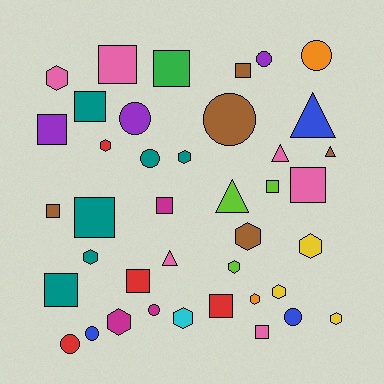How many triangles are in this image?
There are 5 triangles.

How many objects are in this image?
There are 40 objects.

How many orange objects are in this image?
There are 2 orange objects.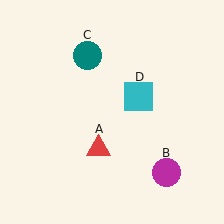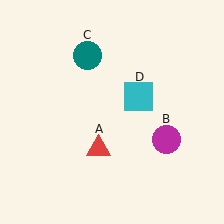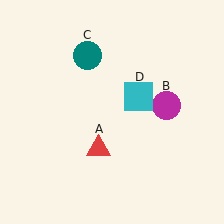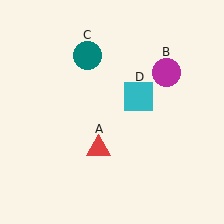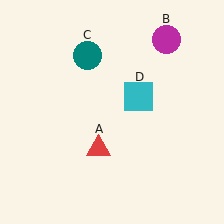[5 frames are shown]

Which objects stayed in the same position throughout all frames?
Red triangle (object A) and teal circle (object C) and cyan square (object D) remained stationary.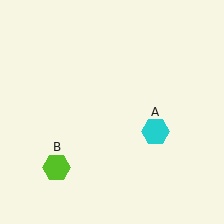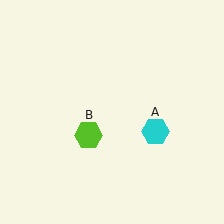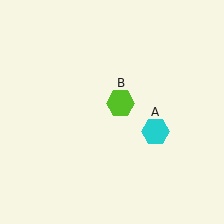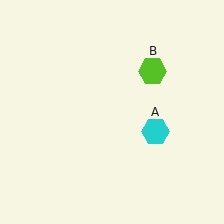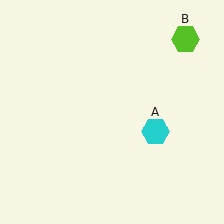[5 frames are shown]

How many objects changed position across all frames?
1 object changed position: lime hexagon (object B).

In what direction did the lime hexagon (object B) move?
The lime hexagon (object B) moved up and to the right.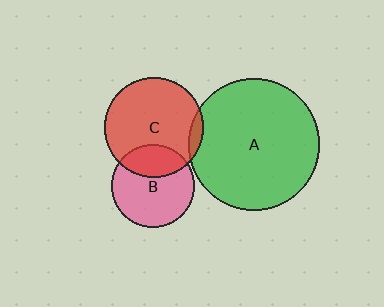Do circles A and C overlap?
Yes.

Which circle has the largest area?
Circle A (green).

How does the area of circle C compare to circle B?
Approximately 1.4 times.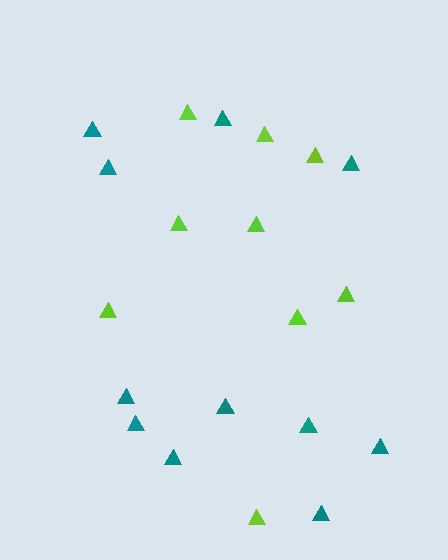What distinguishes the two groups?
There are 2 groups: one group of teal triangles (11) and one group of lime triangles (9).